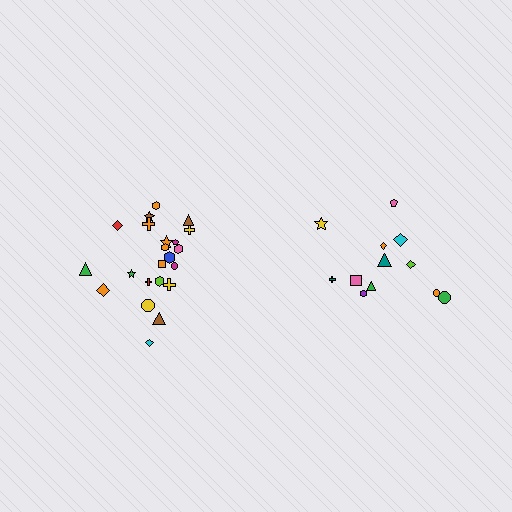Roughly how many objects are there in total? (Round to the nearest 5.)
Roughly 35 objects in total.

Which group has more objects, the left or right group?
The left group.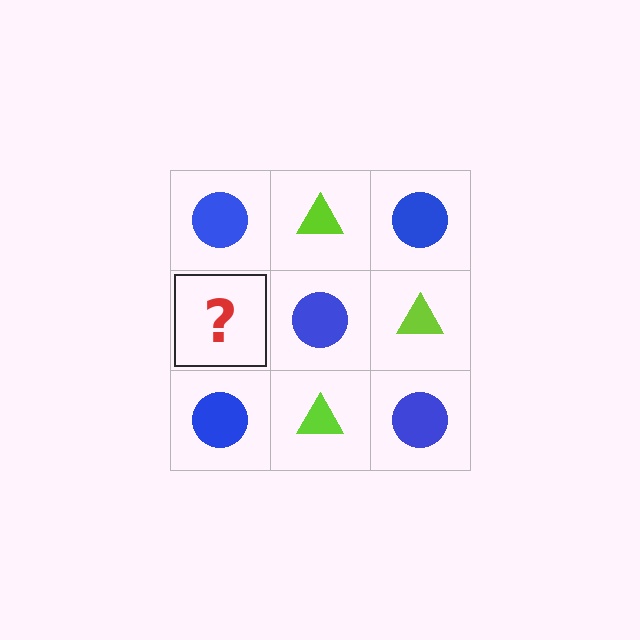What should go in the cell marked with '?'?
The missing cell should contain a lime triangle.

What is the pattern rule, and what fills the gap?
The rule is that it alternates blue circle and lime triangle in a checkerboard pattern. The gap should be filled with a lime triangle.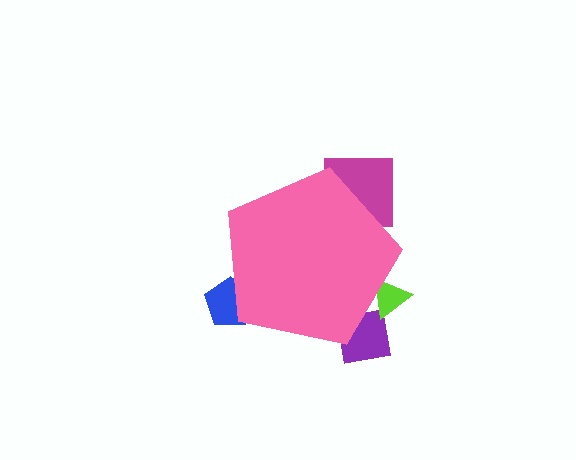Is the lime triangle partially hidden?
Yes, the lime triangle is partially hidden behind the pink pentagon.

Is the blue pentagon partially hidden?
Yes, the blue pentagon is partially hidden behind the pink pentagon.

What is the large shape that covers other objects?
A pink pentagon.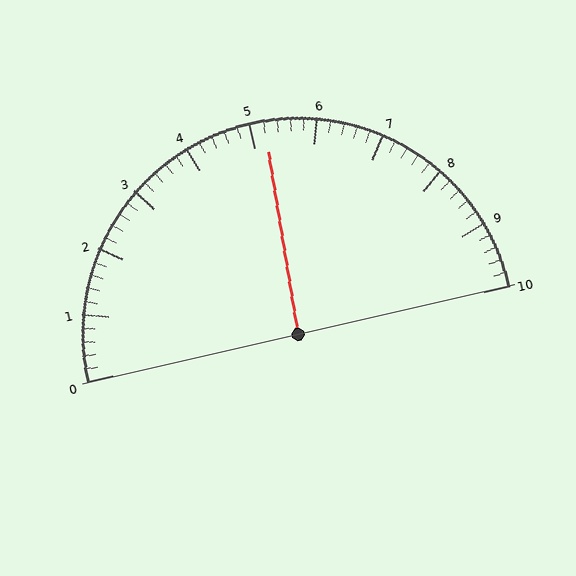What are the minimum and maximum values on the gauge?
The gauge ranges from 0 to 10.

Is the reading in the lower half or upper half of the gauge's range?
The reading is in the upper half of the range (0 to 10).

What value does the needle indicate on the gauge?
The needle indicates approximately 5.2.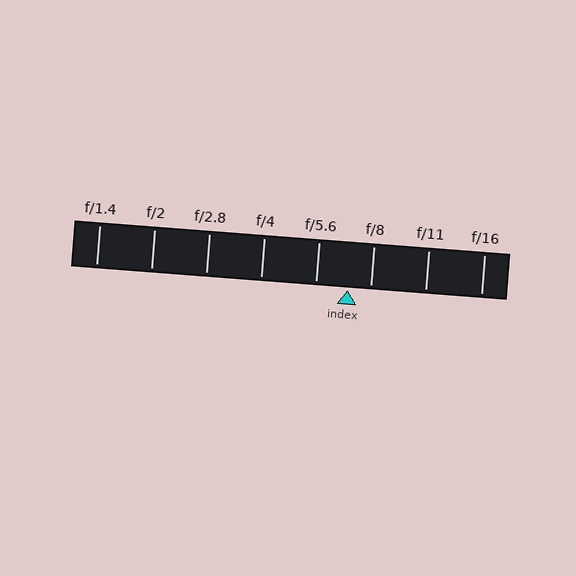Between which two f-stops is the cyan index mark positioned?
The index mark is between f/5.6 and f/8.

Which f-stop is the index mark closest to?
The index mark is closest to f/8.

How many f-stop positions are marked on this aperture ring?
There are 8 f-stop positions marked.